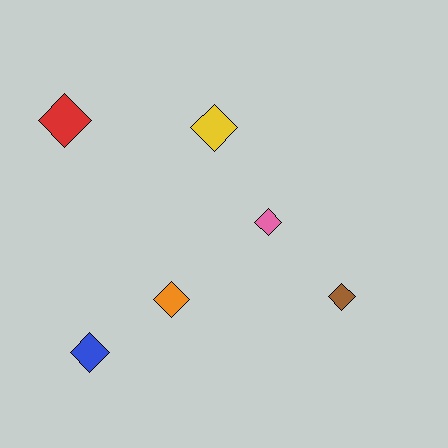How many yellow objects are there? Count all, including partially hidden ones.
There is 1 yellow object.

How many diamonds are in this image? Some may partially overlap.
There are 6 diamonds.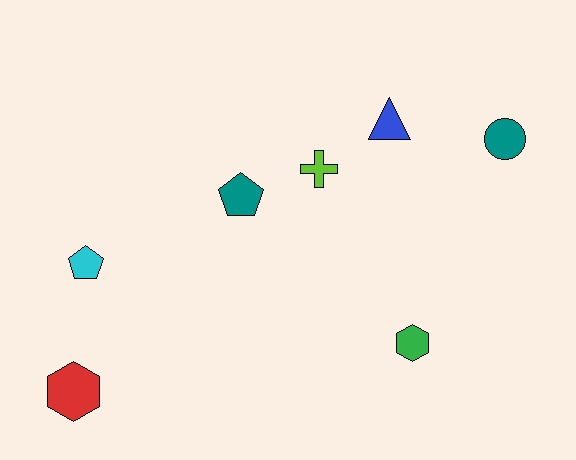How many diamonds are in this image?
There are no diamonds.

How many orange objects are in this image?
There are no orange objects.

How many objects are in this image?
There are 7 objects.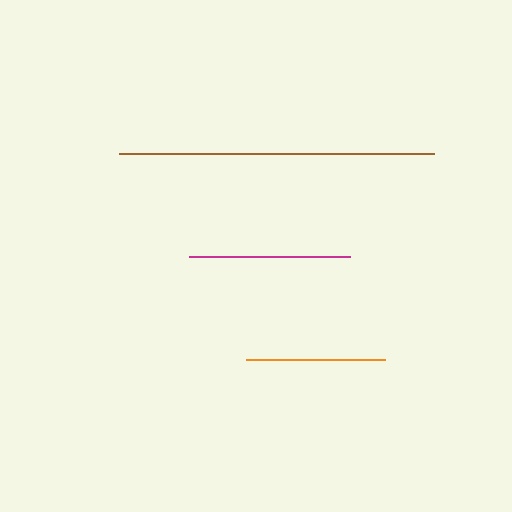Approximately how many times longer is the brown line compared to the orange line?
The brown line is approximately 2.3 times the length of the orange line.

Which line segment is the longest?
The brown line is the longest at approximately 315 pixels.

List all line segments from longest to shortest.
From longest to shortest: brown, magenta, orange.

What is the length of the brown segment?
The brown segment is approximately 315 pixels long.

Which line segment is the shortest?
The orange line is the shortest at approximately 139 pixels.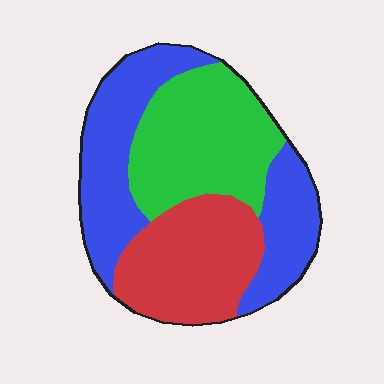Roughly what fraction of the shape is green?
Green covers about 30% of the shape.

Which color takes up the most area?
Blue, at roughly 40%.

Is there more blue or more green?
Blue.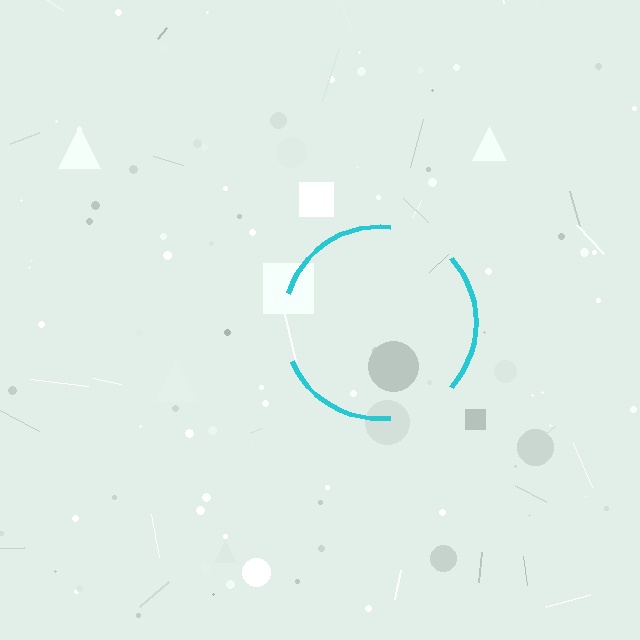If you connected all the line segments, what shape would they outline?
They would outline a circle.